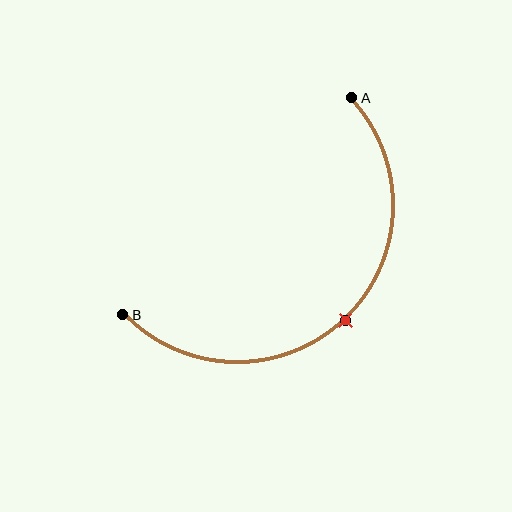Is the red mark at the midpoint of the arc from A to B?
Yes. The red mark lies on the arc at equal arc-length from both A and B — it is the arc midpoint.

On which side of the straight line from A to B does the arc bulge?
The arc bulges below and to the right of the straight line connecting A and B.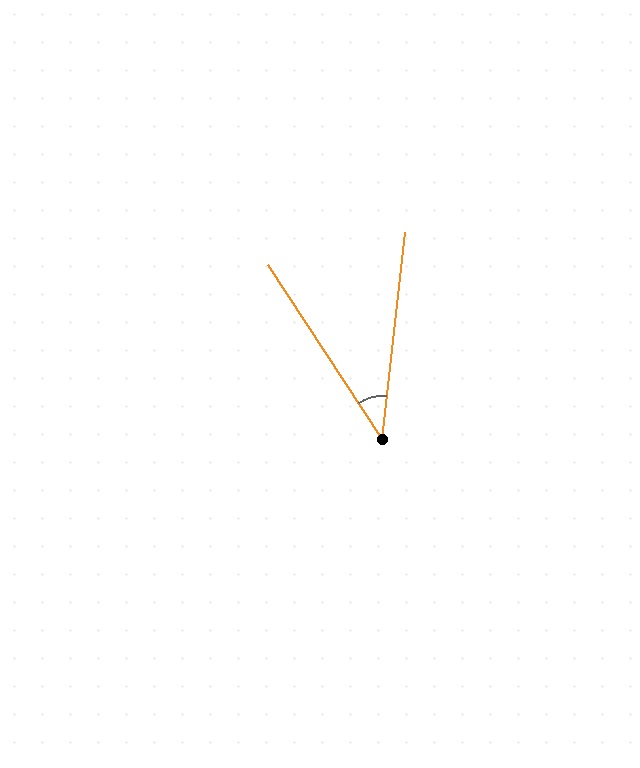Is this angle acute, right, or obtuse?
It is acute.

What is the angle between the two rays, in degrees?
Approximately 39 degrees.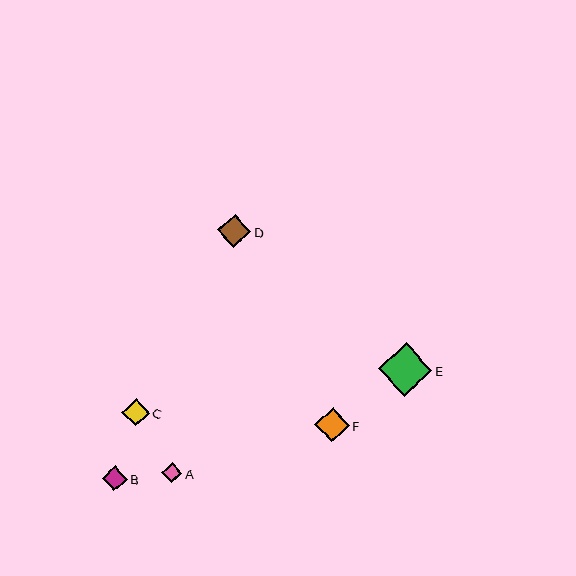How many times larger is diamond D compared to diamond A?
Diamond D is approximately 1.7 times the size of diamond A.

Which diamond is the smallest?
Diamond A is the smallest with a size of approximately 20 pixels.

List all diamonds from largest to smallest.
From largest to smallest: E, F, D, C, B, A.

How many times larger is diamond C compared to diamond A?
Diamond C is approximately 1.4 times the size of diamond A.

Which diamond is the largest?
Diamond E is the largest with a size of approximately 54 pixels.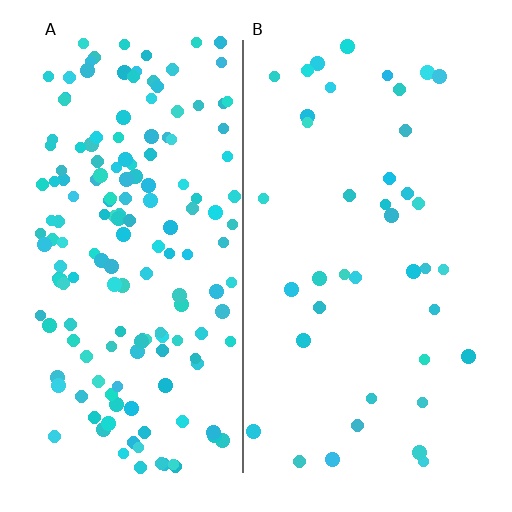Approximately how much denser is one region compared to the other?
Approximately 4.1× — region A over region B.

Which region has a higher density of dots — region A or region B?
A (the left).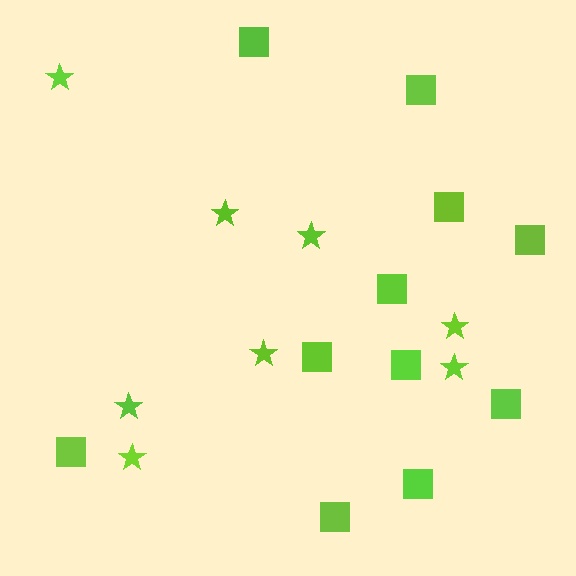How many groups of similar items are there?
There are 2 groups: one group of stars (8) and one group of squares (11).